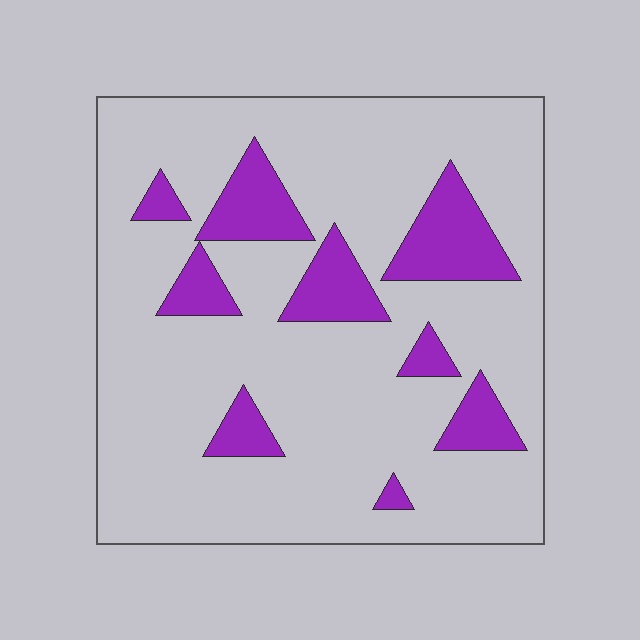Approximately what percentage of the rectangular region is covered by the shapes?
Approximately 20%.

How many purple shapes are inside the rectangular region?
9.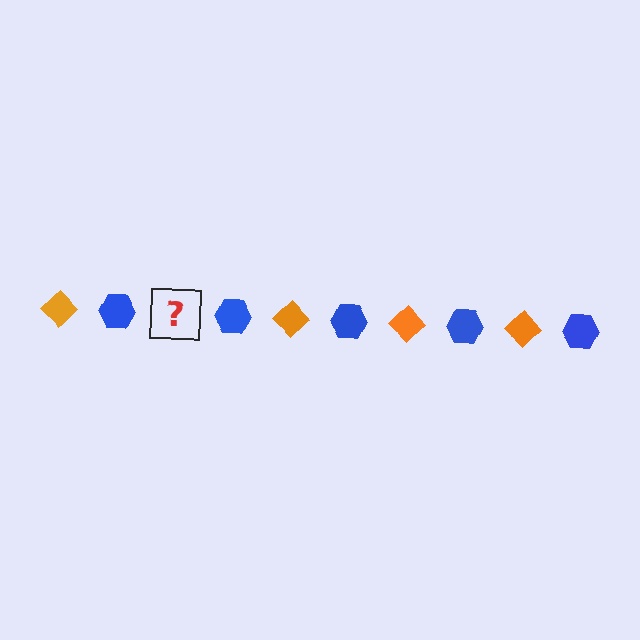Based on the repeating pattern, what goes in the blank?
The blank should be an orange diamond.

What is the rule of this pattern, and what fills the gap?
The rule is that the pattern alternates between orange diamond and blue hexagon. The gap should be filled with an orange diamond.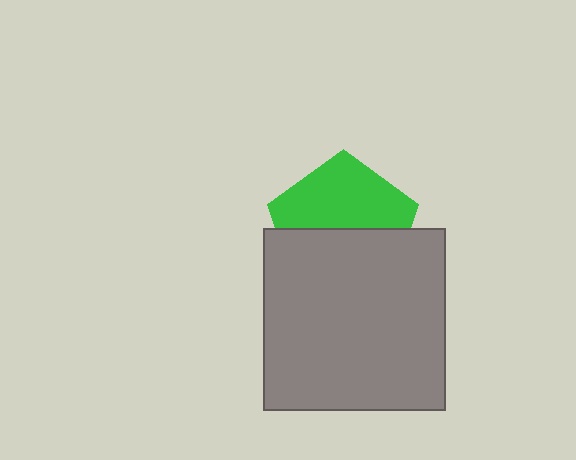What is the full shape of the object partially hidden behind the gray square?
The partially hidden object is a green pentagon.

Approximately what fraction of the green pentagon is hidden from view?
Roughly 50% of the green pentagon is hidden behind the gray square.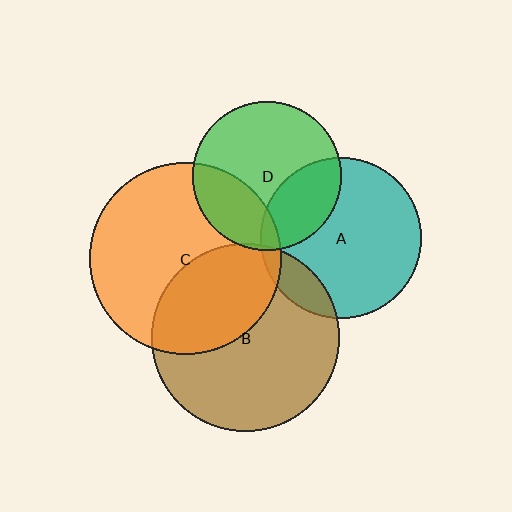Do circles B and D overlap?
Yes.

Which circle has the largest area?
Circle C (orange).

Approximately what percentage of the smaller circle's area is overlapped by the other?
Approximately 5%.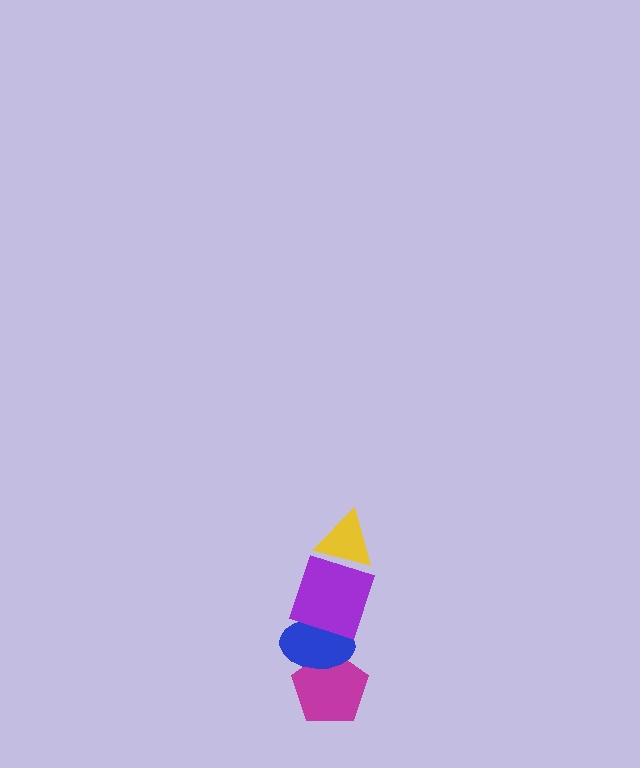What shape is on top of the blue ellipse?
The purple square is on top of the blue ellipse.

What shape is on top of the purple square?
The yellow triangle is on top of the purple square.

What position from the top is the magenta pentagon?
The magenta pentagon is 4th from the top.